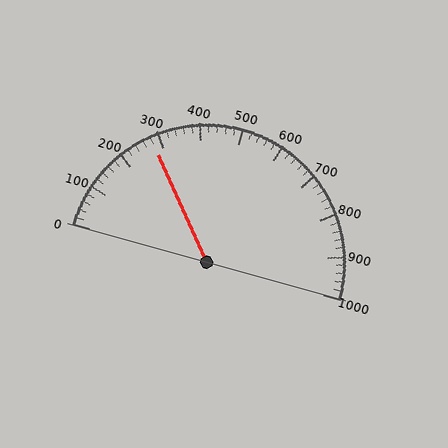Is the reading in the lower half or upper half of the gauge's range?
The reading is in the lower half of the range (0 to 1000).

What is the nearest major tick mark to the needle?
The nearest major tick mark is 300.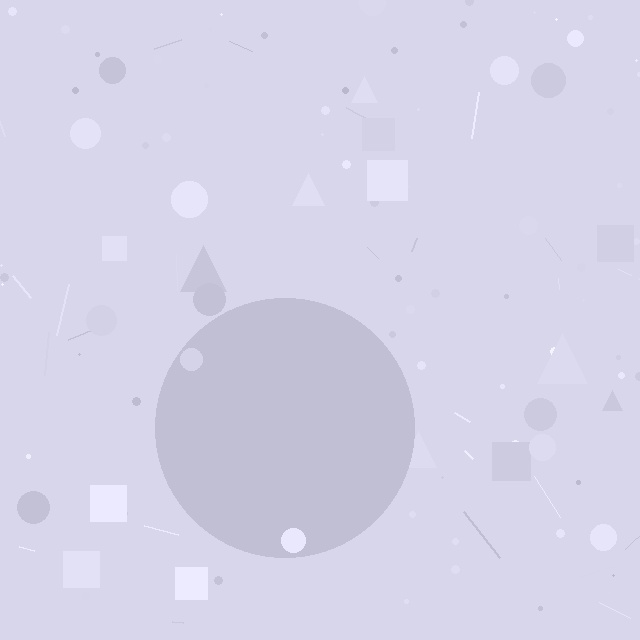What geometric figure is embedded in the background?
A circle is embedded in the background.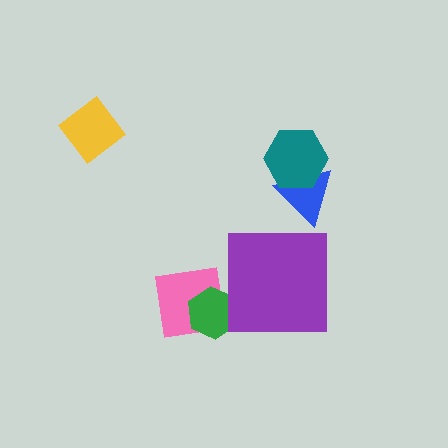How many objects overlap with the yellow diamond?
0 objects overlap with the yellow diamond.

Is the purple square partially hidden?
No, no other shape covers it.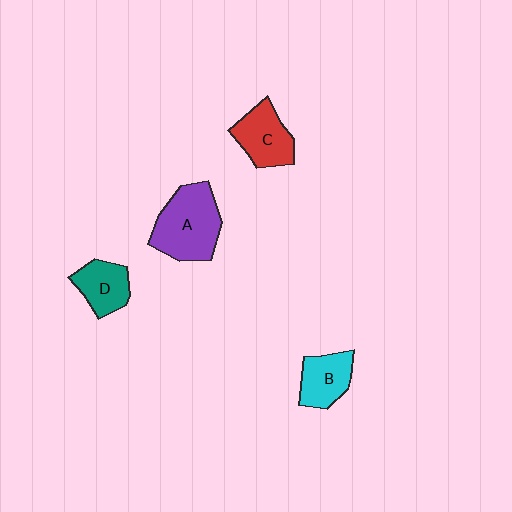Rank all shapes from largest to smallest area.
From largest to smallest: A (purple), C (red), B (cyan), D (teal).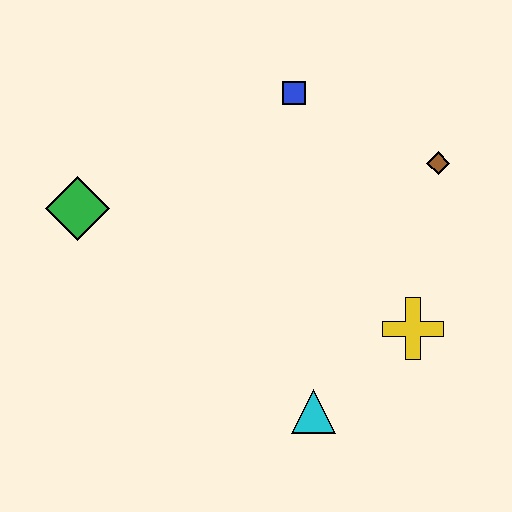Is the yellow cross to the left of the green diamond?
No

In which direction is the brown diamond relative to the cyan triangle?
The brown diamond is above the cyan triangle.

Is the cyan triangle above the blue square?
No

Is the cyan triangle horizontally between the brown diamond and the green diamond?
Yes